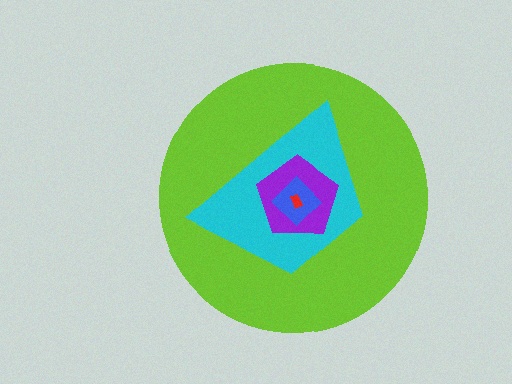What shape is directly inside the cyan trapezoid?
The purple pentagon.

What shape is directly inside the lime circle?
The cyan trapezoid.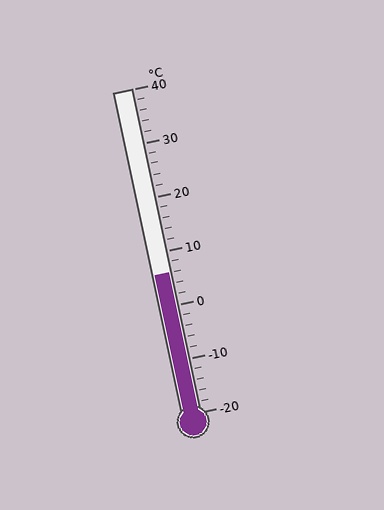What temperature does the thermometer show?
The thermometer shows approximately 6°C.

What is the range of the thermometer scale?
The thermometer scale ranges from -20°C to 40°C.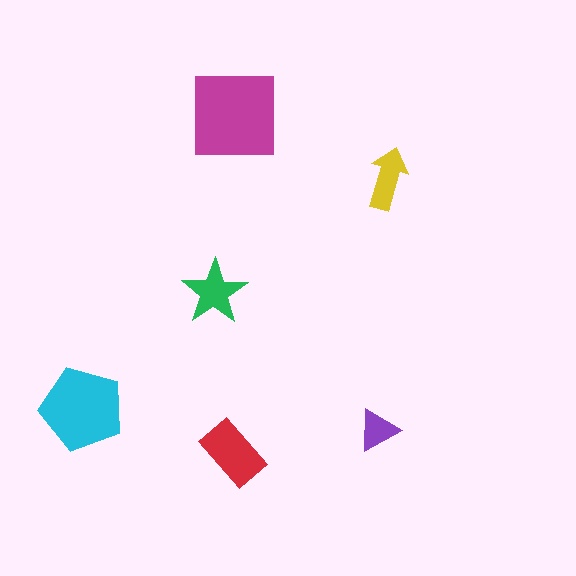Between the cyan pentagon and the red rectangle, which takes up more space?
The cyan pentagon.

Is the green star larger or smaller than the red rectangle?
Smaller.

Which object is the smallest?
The purple triangle.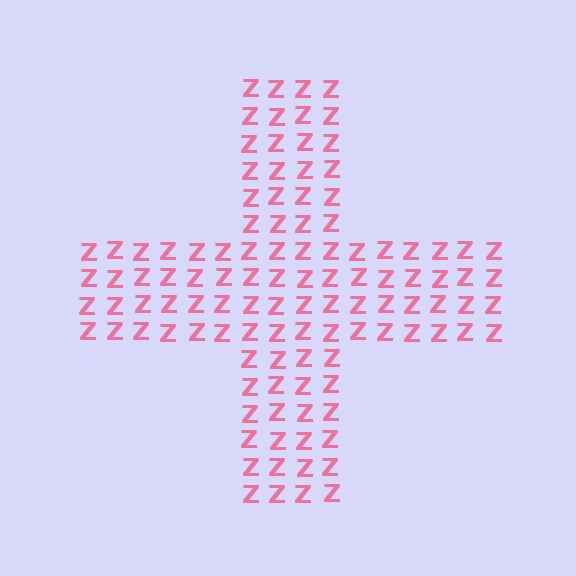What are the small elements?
The small elements are letter Z's.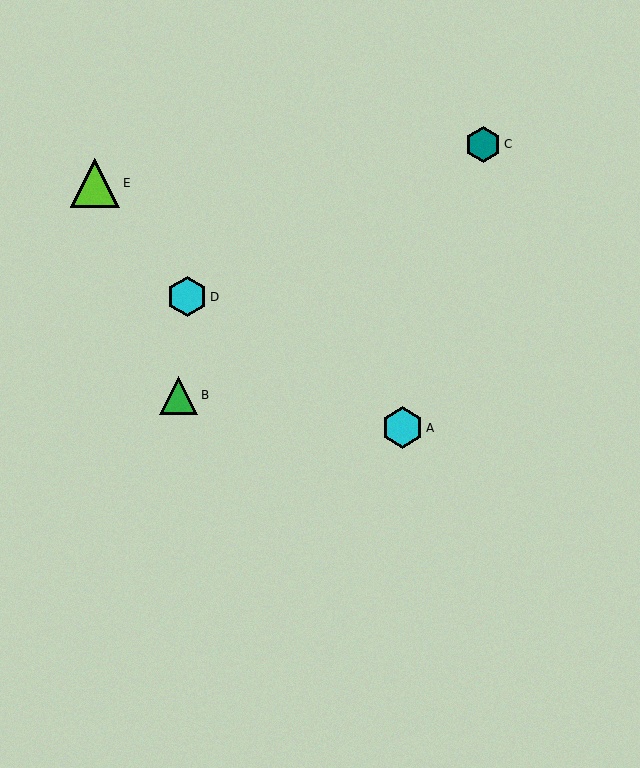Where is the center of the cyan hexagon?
The center of the cyan hexagon is at (187, 297).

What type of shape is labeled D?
Shape D is a cyan hexagon.